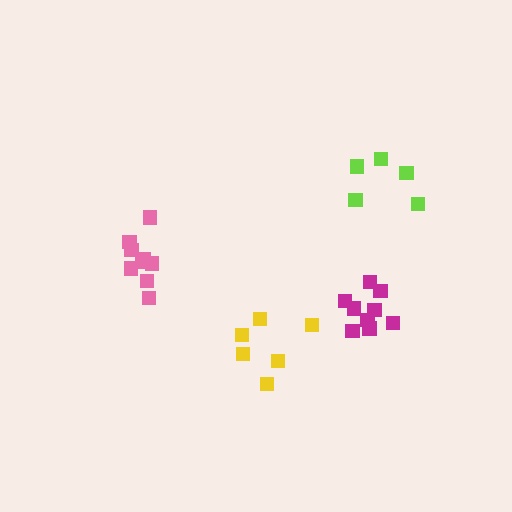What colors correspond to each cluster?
The clusters are colored: lime, pink, yellow, magenta.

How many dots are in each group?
Group 1: 5 dots, Group 2: 9 dots, Group 3: 6 dots, Group 4: 9 dots (29 total).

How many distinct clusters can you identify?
There are 4 distinct clusters.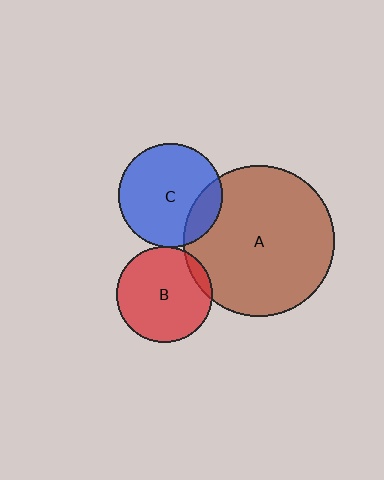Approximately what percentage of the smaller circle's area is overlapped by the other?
Approximately 20%.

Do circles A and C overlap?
Yes.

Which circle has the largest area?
Circle A (brown).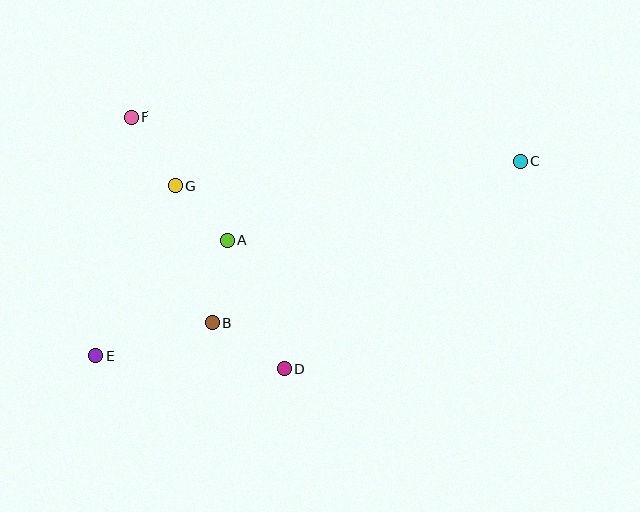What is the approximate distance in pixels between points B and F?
The distance between B and F is approximately 222 pixels.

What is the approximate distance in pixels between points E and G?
The distance between E and G is approximately 187 pixels.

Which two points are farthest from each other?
Points C and E are farthest from each other.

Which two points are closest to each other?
Points A and G are closest to each other.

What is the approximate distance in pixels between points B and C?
The distance between B and C is approximately 347 pixels.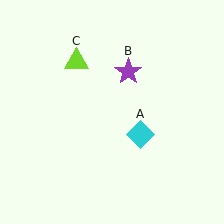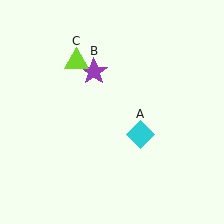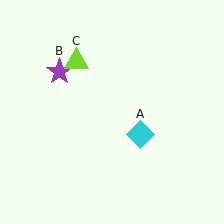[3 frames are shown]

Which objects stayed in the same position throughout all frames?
Cyan diamond (object A) and lime triangle (object C) remained stationary.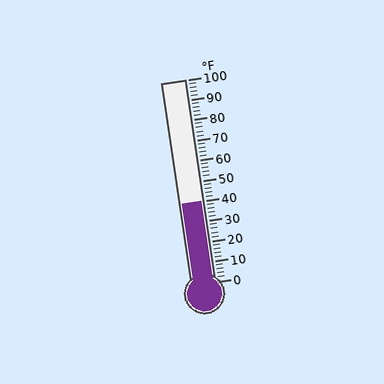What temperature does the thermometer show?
The thermometer shows approximately 40°F.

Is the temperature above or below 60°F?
The temperature is below 60°F.